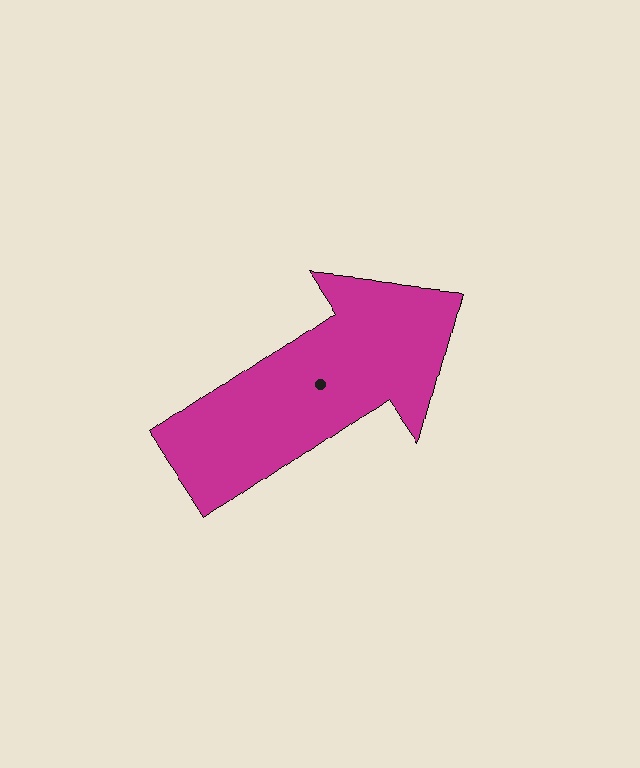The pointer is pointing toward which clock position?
Roughly 2 o'clock.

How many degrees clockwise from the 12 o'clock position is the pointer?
Approximately 55 degrees.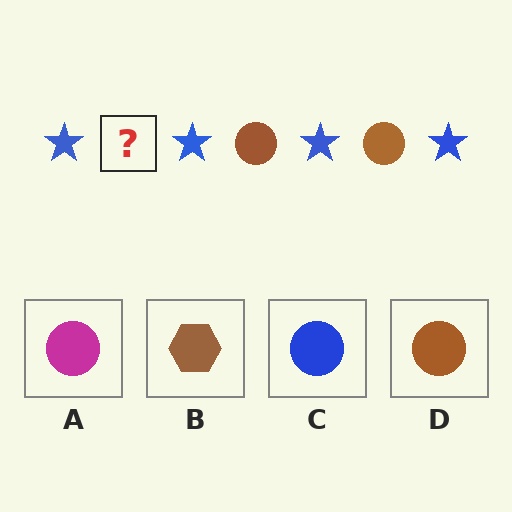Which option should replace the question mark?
Option D.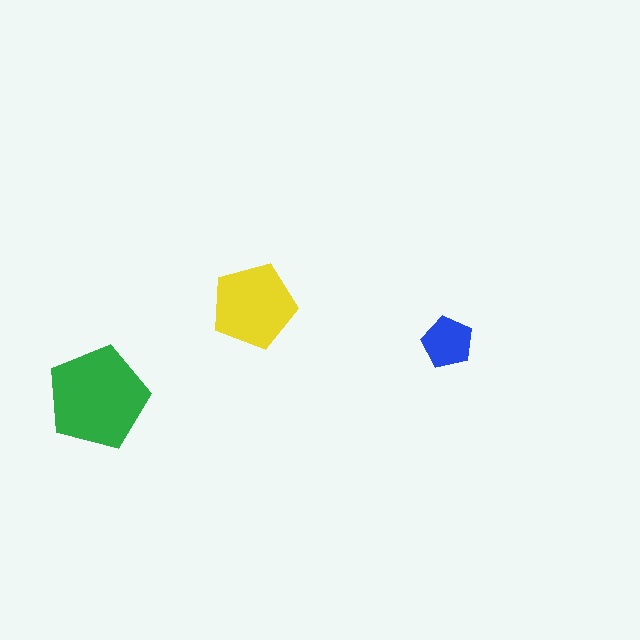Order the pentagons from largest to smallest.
the green one, the yellow one, the blue one.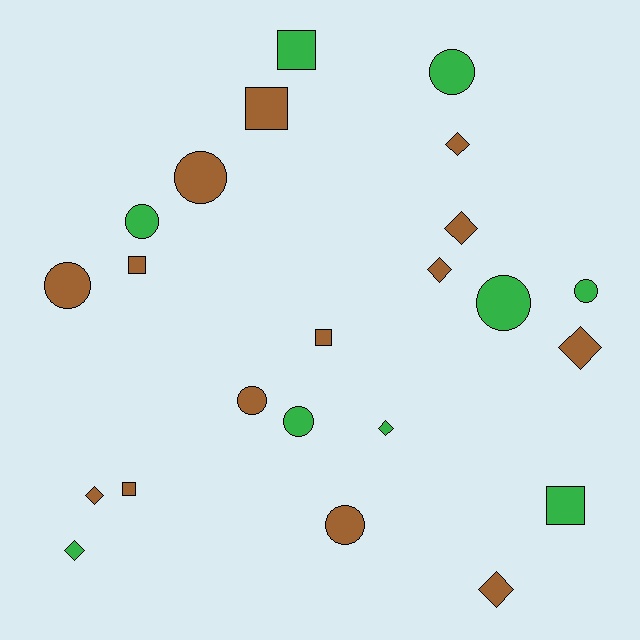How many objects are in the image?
There are 23 objects.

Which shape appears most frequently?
Circle, with 9 objects.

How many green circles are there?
There are 5 green circles.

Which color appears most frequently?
Brown, with 14 objects.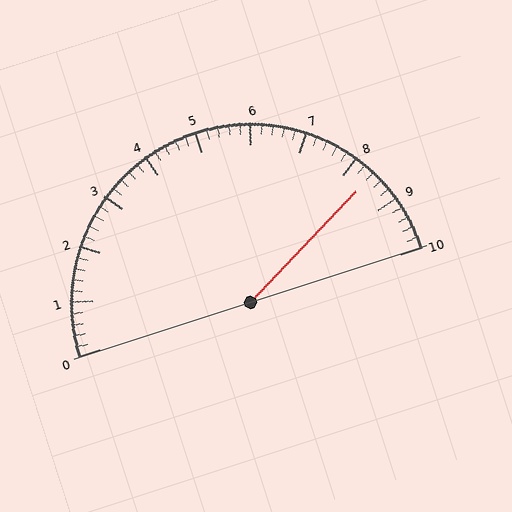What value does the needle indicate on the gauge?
The needle indicates approximately 8.4.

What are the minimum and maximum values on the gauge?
The gauge ranges from 0 to 10.